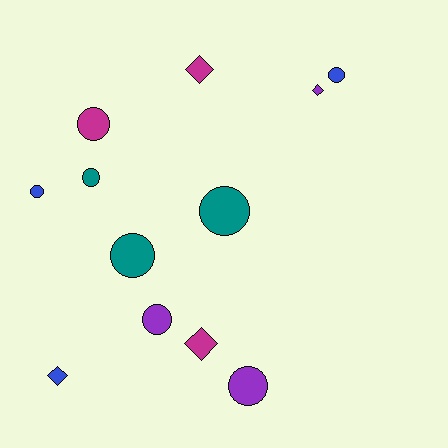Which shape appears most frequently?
Circle, with 8 objects.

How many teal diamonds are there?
There are no teal diamonds.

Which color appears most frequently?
Magenta, with 3 objects.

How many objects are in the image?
There are 12 objects.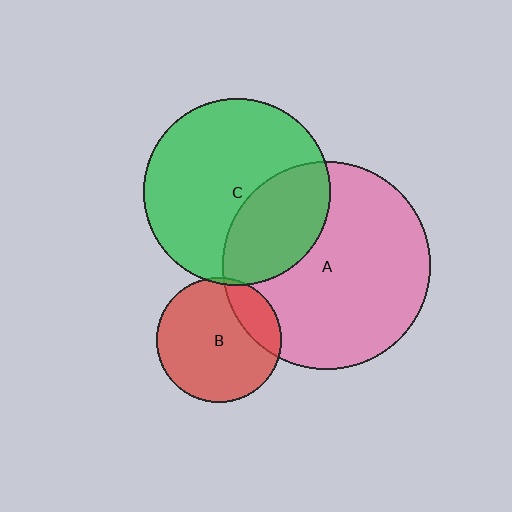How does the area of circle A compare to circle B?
Approximately 2.8 times.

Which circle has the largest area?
Circle A (pink).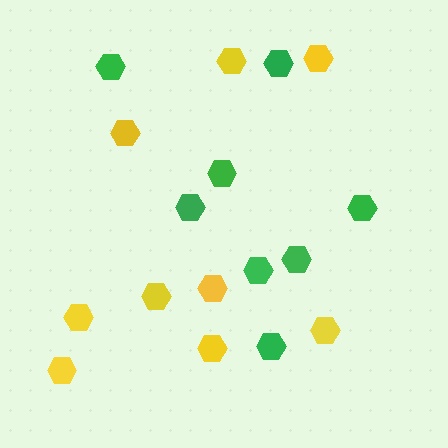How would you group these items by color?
There are 2 groups: one group of yellow hexagons (9) and one group of green hexagons (8).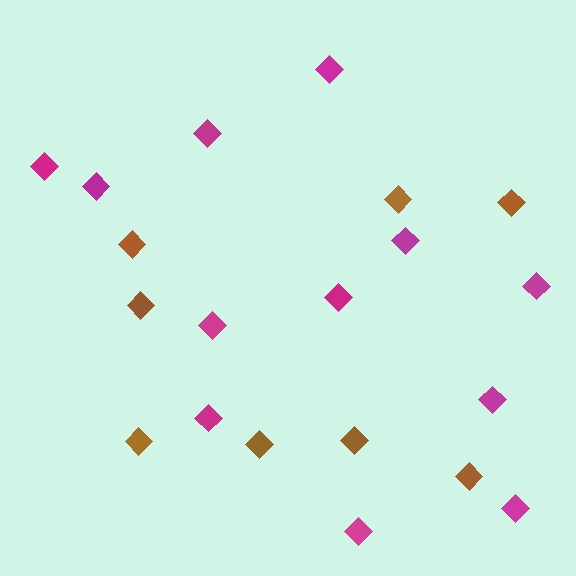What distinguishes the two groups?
There are 2 groups: one group of magenta diamonds (12) and one group of brown diamonds (8).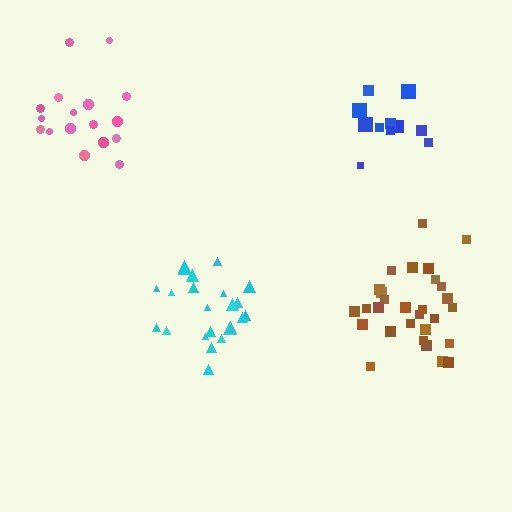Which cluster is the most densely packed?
Cyan.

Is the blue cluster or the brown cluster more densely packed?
Brown.